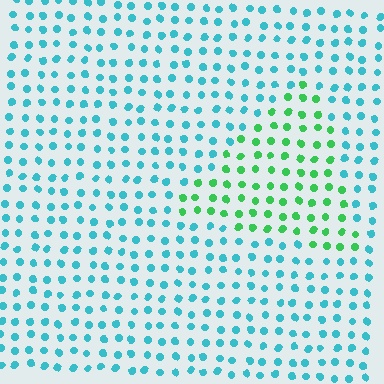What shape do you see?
I see a triangle.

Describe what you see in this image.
The image is filled with small cyan elements in a uniform arrangement. A triangle-shaped region is visible where the elements are tinted to a slightly different hue, forming a subtle color boundary.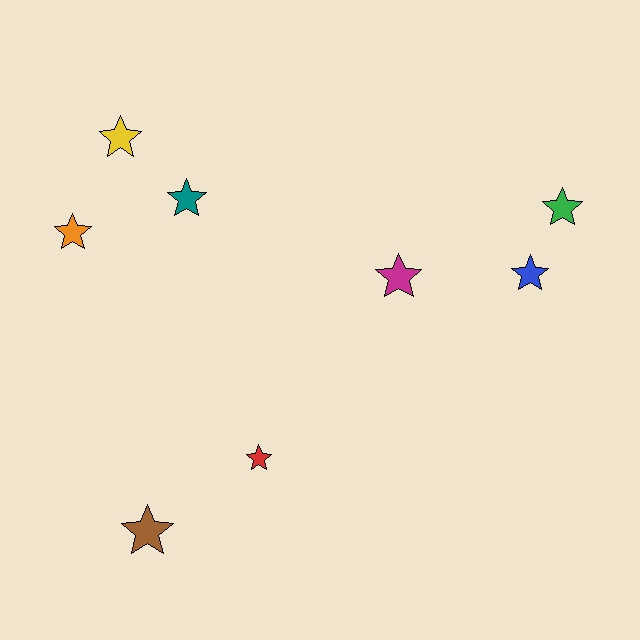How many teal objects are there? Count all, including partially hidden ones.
There is 1 teal object.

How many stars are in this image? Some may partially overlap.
There are 8 stars.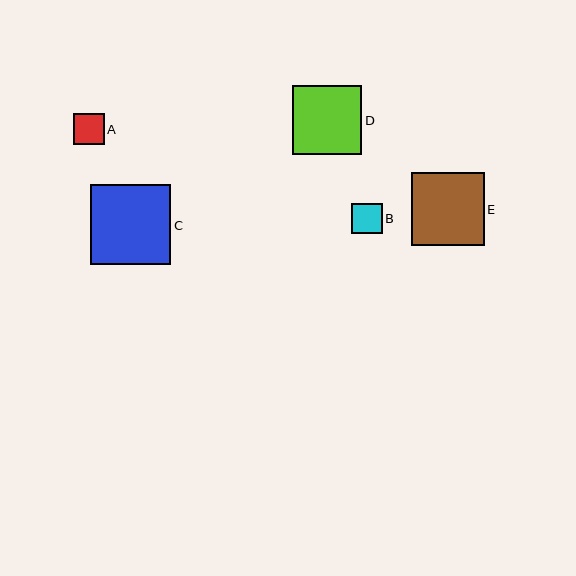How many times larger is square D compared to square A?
Square D is approximately 2.2 times the size of square A.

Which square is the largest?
Square C is the largest with a size of approximately 80 pixels.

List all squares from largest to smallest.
From largest to smallest: C, E, D, A, B.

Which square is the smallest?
Square B is the smallest with a size of approximately 31 pixels.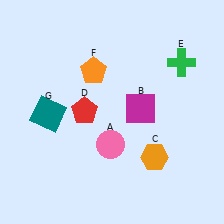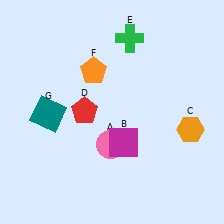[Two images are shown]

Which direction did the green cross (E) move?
The green cross (E) moved left.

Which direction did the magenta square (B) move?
The magenta square (B) moved down.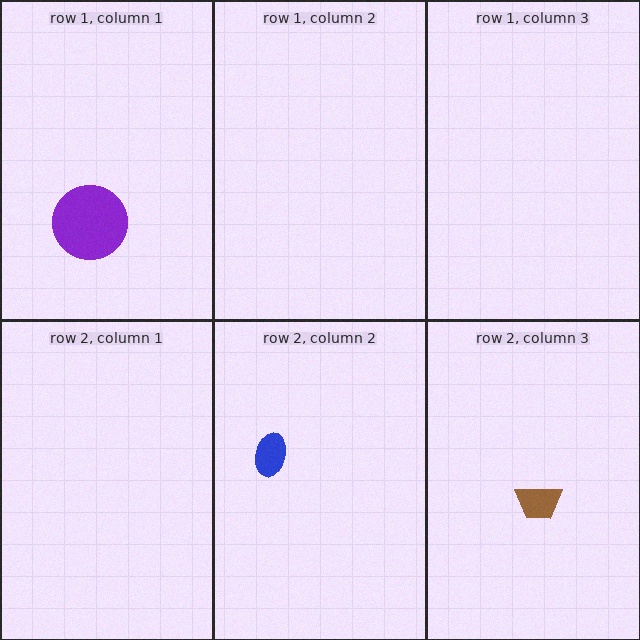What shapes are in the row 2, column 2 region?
The blue ellipse.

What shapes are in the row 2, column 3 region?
The brown trapezoid.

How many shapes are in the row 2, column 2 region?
1.